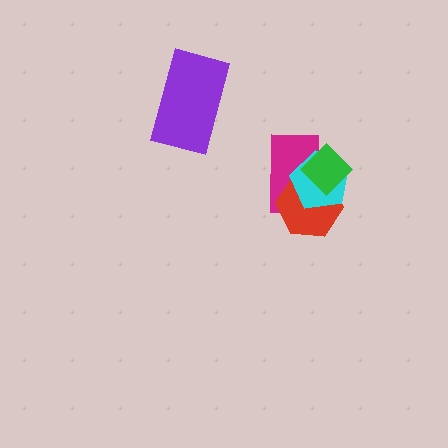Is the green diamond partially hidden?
No, no other shape covers it.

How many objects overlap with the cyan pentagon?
3 objects overlap with the cyan pentagon.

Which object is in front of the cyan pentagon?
The green diamond is in front of the cyan pentagon.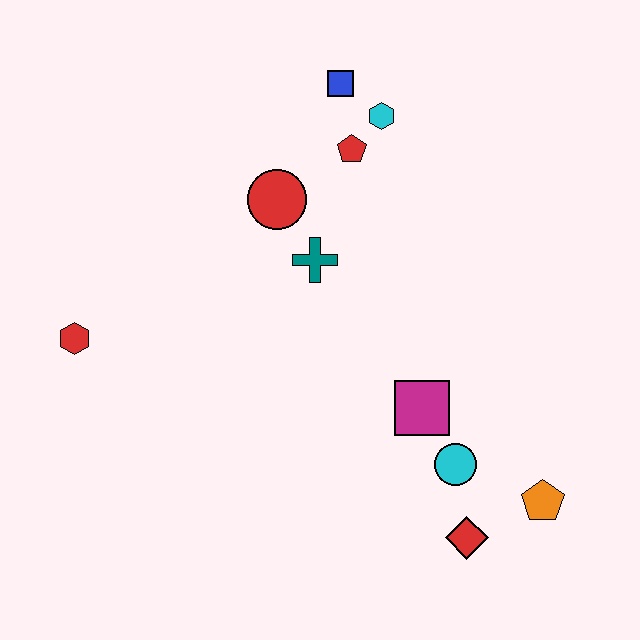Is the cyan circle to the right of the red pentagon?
Yes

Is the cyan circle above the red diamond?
Yes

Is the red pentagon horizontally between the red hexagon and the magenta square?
Yes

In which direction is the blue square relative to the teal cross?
The blue square is above the teal cross.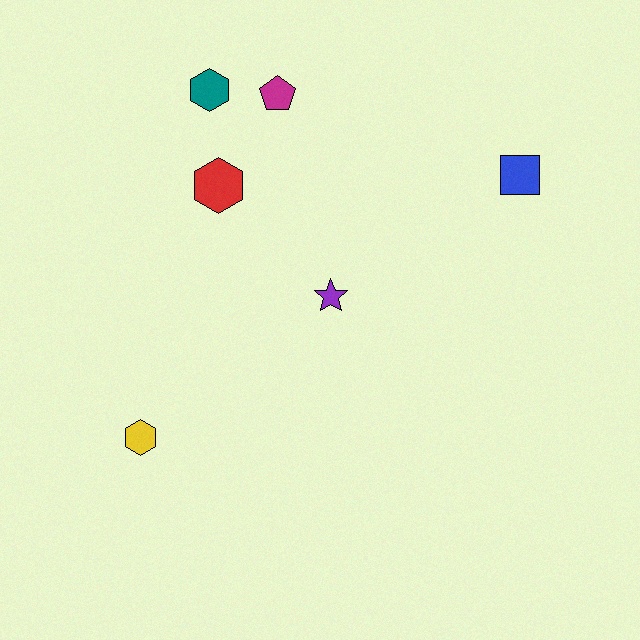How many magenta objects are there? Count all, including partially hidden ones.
There is 1 magenta object.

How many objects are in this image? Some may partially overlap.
There are 6 objects.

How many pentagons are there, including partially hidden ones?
There is 1 pentagon.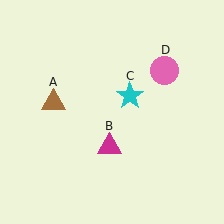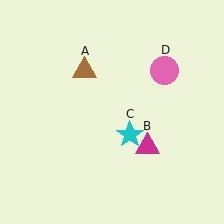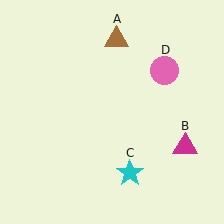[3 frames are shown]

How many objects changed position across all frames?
3 objects changed position: brown triangle (object A), magenta triangle (object B), cyan star (object C).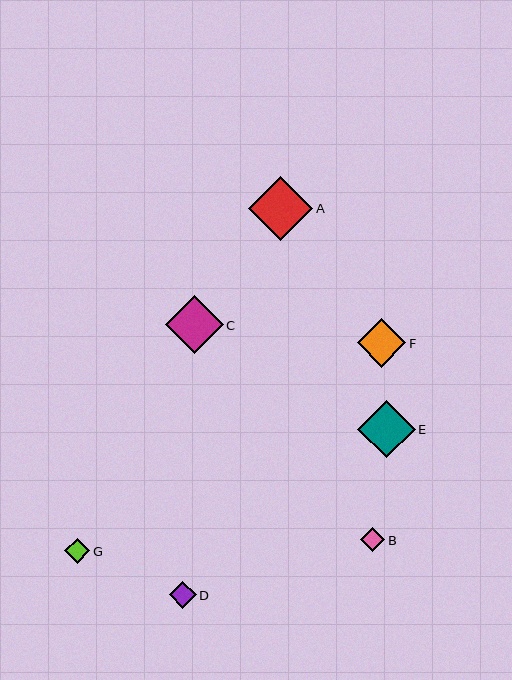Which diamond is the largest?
Diamond A is the largest with a size of approximately 64 pixels.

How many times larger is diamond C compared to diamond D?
Diamond C is approximately 2.1 times the size of diamond D.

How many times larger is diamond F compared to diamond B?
Diamond F is approximately 2.0 times the size of diamond B.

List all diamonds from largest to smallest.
From largest to smallest: A, C, E, F, D, G, B.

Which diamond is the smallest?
Diamond B is the smallest with a size of approximately 24 pixels.